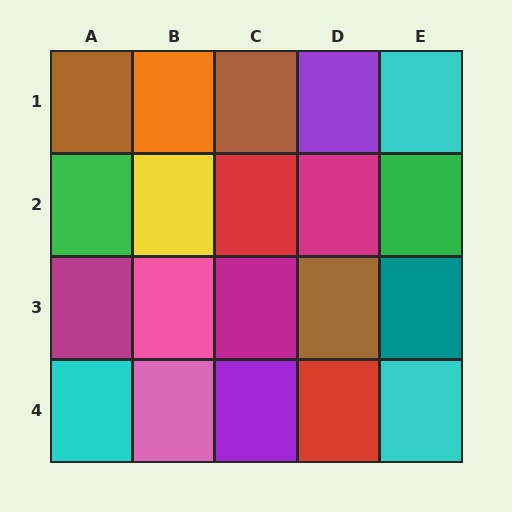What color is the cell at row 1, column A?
Brown.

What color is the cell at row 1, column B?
Orange.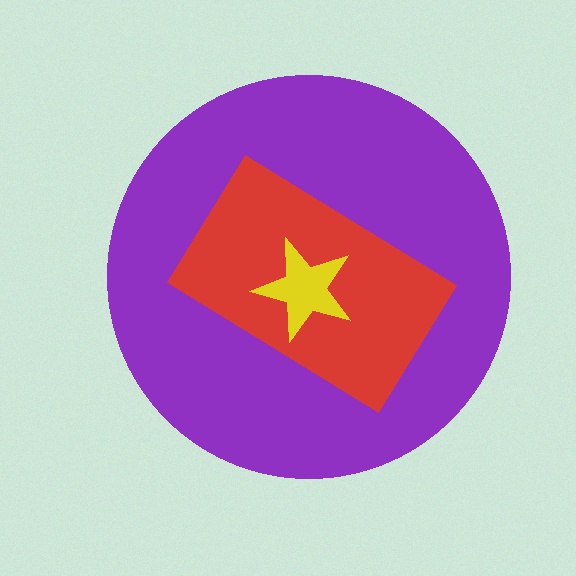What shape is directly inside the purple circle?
The red rectangle.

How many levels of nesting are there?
3.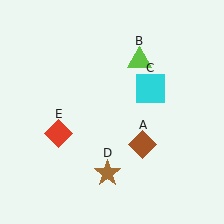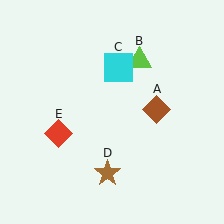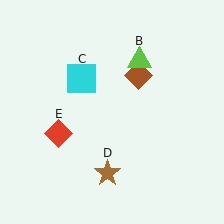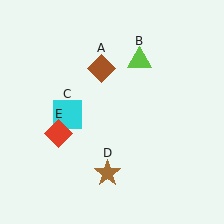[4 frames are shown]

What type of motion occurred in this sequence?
The brown diamond (object A), cyan square (object C) rotated counterclockwise around the center of the scene.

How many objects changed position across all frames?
2 objects changed position: brown diamond (object A), cyan square (object C).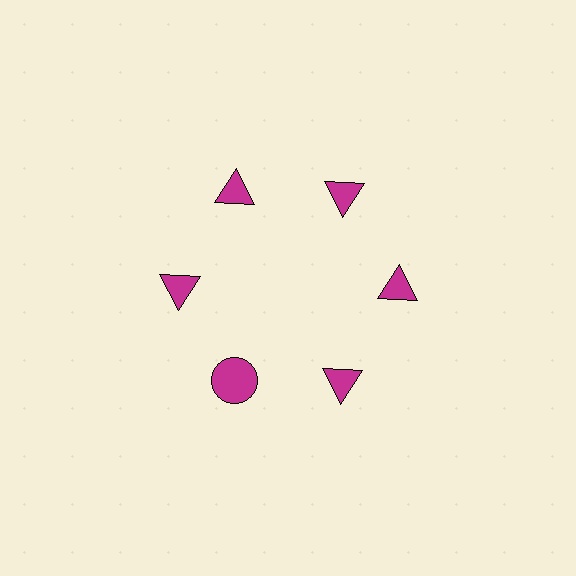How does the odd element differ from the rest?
It has a different shape: circle instead of triangle.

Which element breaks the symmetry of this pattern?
The magenta circle at roughly the 7 o'clock position breaks the symmetry. All other shapes are magenta triangles.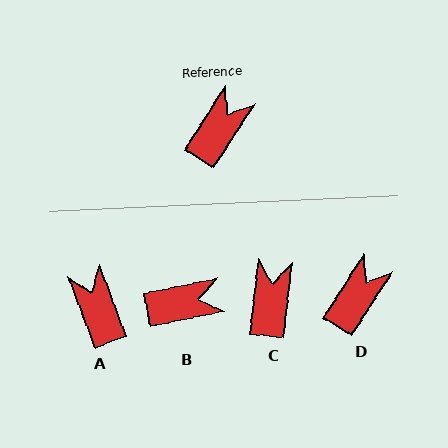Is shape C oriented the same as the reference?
No, it is off by about 27 degrees.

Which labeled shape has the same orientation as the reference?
D.